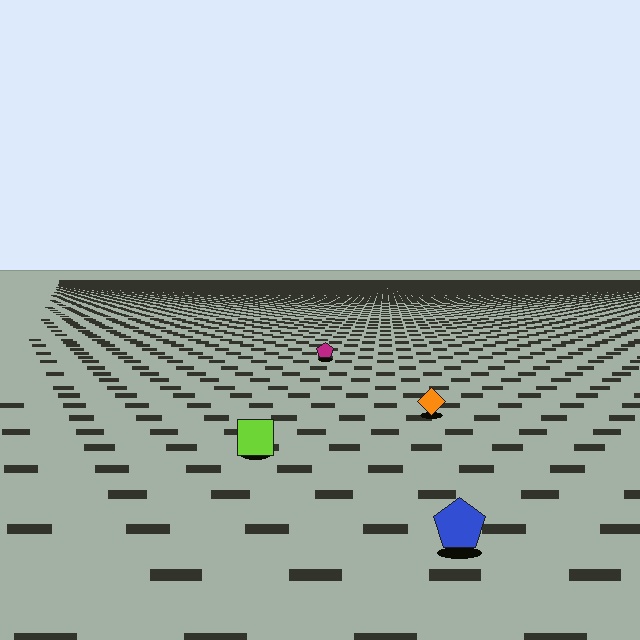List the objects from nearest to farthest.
From nearest to farthest: the blue pentagon, the lime square, the orange diamond, the magenta pentagon.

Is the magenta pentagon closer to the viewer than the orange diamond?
No. The orange diamond is closer — you can tell from the texture gradient: the ground texture is coarser near it.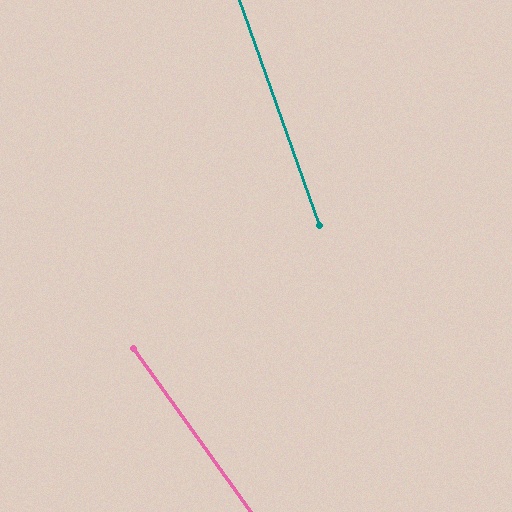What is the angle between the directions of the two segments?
Approximately 16 degrees.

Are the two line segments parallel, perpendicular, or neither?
Neither parallel nor perpendicular — they differ by about 16°.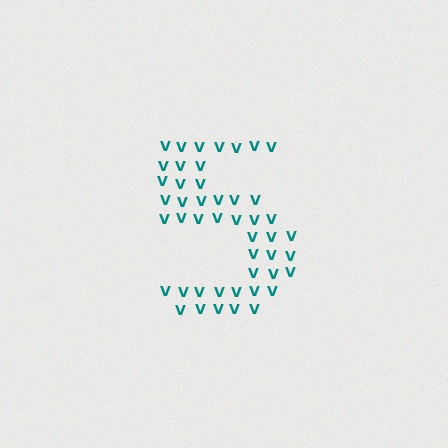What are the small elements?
The small elements are letter V's.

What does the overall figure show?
The overall figure shows the digit 5.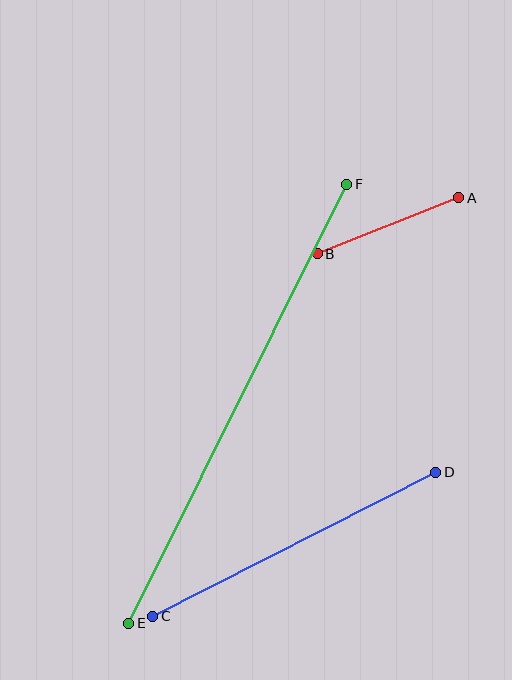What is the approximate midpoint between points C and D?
The midpoint is at approximately (294, 544) pixels.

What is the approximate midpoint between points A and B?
The midpoint is at approximately (388, 226) pixels.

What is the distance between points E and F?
The distance is approximately 490 pixels.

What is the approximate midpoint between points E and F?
The midpoint is at approximately (238, 404) pixels.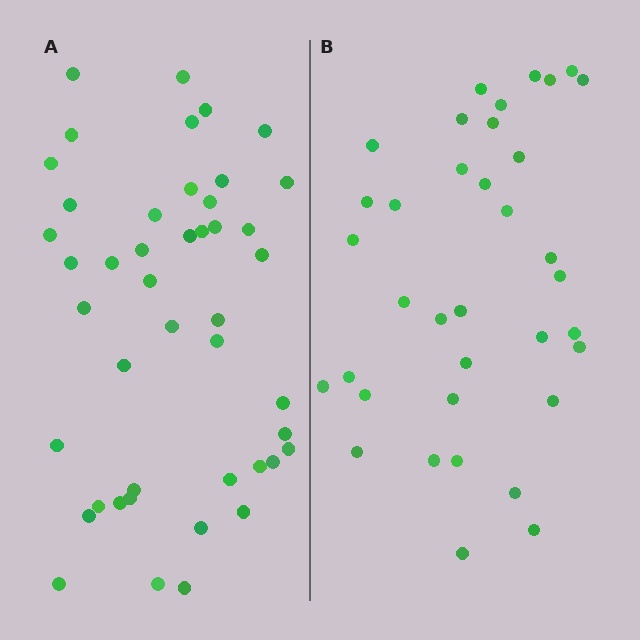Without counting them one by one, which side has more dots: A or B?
Region A (the left region) has more dots.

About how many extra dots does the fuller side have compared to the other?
Region A has roughly 8 or so more dots than region B.